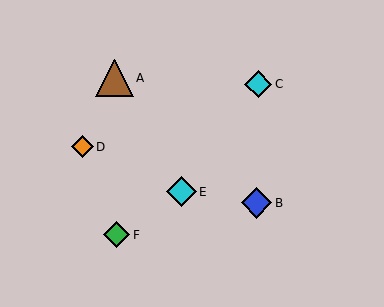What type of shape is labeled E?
Shape E is a cyan diamond.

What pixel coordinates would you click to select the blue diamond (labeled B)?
Click at (257, 203) to select the blue diamond B.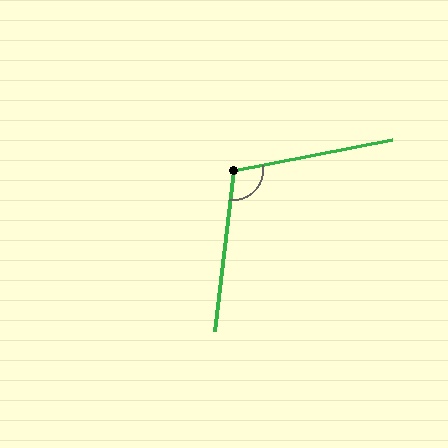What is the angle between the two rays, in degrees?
Approximately 108 degrees.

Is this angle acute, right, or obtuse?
It is obtuse.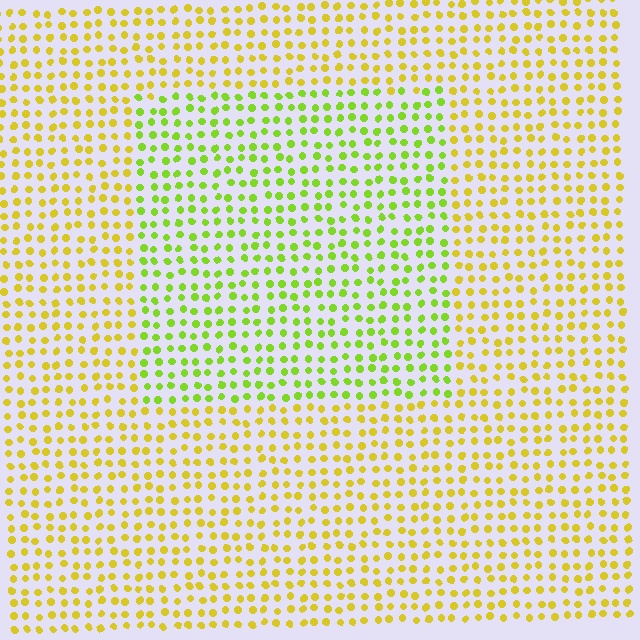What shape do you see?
I see a rectangle.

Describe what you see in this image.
The image is filled with small yellow elements in a uniform arrangement. A rectangle-shaped region is visible where the elements are tinted to a slightly different hue, forming a subtle color boundary.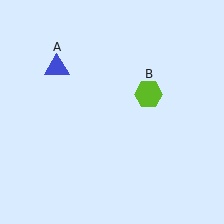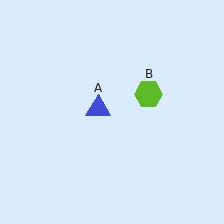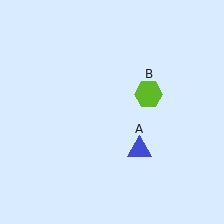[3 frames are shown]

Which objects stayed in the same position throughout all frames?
Lime hexagon (object B) remained stationary.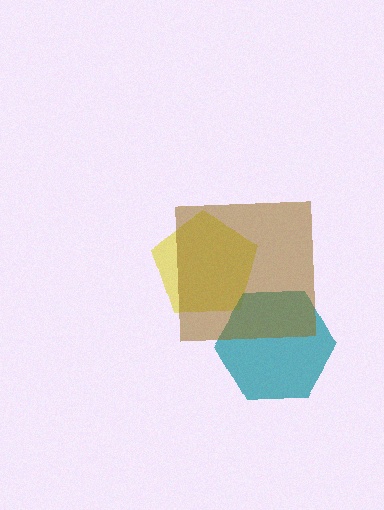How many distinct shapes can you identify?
There are 3 distinct shapes: a yellow pentagon, a teal hexagon, a brown square.